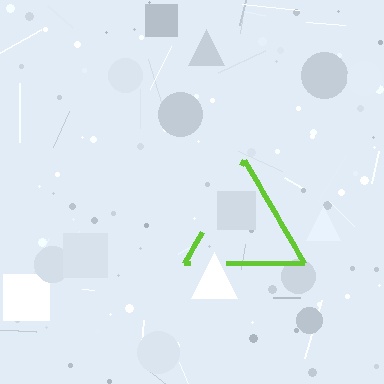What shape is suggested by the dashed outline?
The dashed outline suggests a triangle.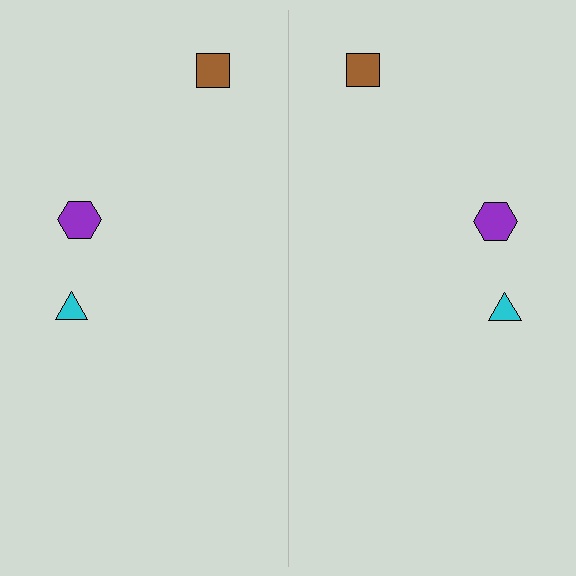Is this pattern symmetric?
Yes, this pattern has bilateral (reflection) symmetry.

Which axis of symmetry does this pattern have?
The pattern has a vertical axis of symmetry running through the center of the image.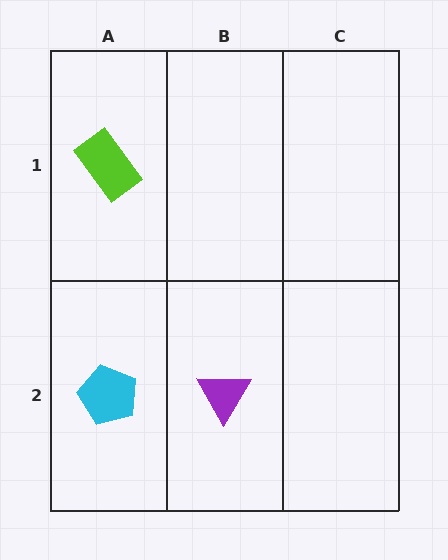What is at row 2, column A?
A cyan pentagon.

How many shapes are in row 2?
2 shapes.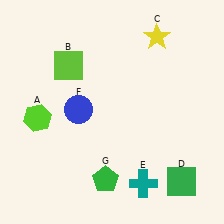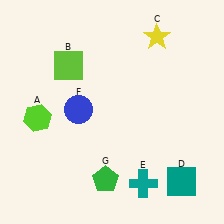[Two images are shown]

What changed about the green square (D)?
In Image 1, D is green. In Image 2, it changed to teal.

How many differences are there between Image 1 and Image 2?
There is 1 difference between the two images.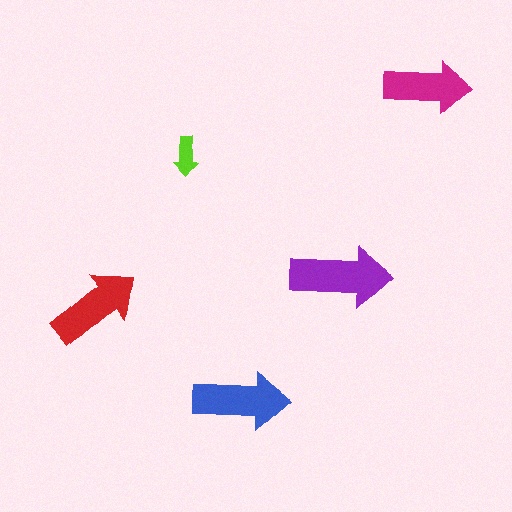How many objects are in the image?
There are 5 objects in the image.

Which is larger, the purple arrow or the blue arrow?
The purple one.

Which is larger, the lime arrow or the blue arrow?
The blue one.